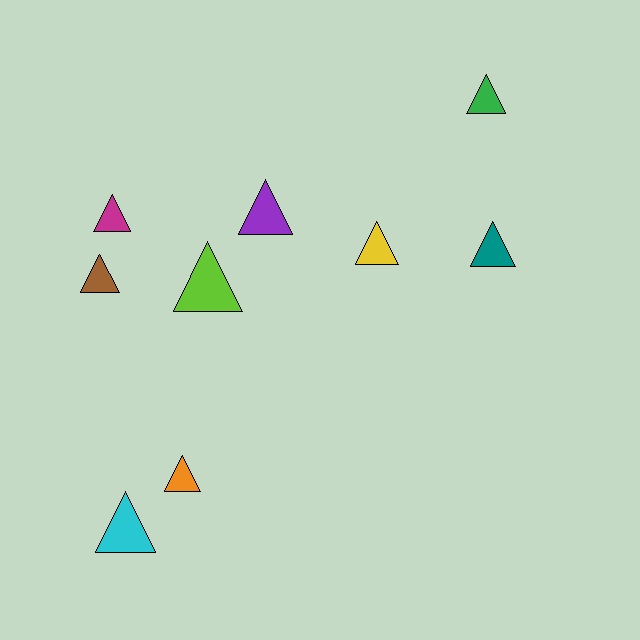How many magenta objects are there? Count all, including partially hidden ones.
There is 1 magenta object.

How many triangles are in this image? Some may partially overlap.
There are 9 triangles.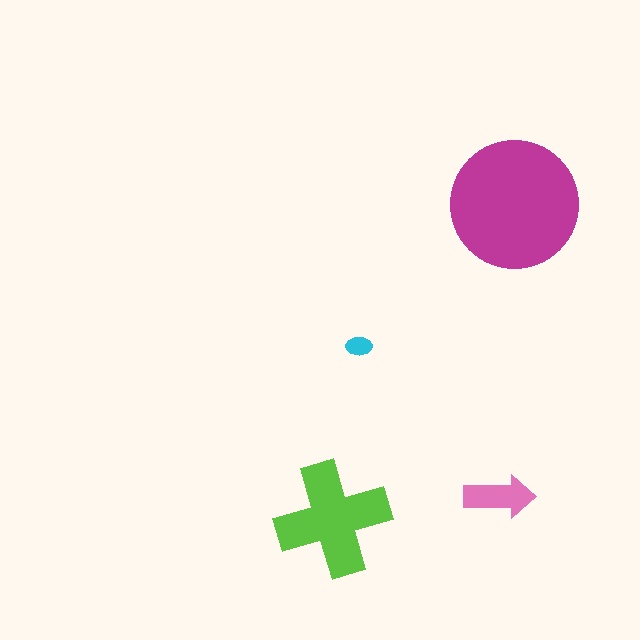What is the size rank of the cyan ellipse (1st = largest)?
4th.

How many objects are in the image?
There are 4 objects in the image.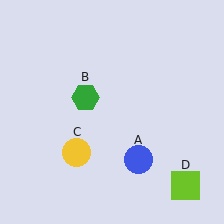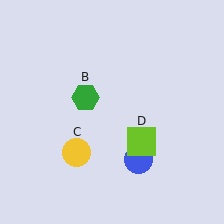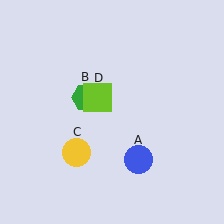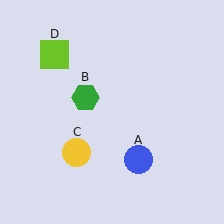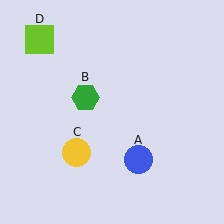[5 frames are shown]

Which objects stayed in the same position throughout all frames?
Blue circle (object A) and green hexagon (object B) and yellow circle (object C) remained stationary.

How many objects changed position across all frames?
1 object changed position: lime square (object D).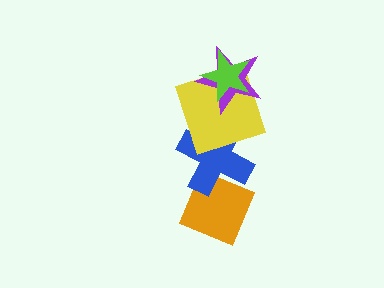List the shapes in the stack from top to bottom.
From top to bottom: the lime star, the purple star, the yellow square, the blue cross, the orange diamond.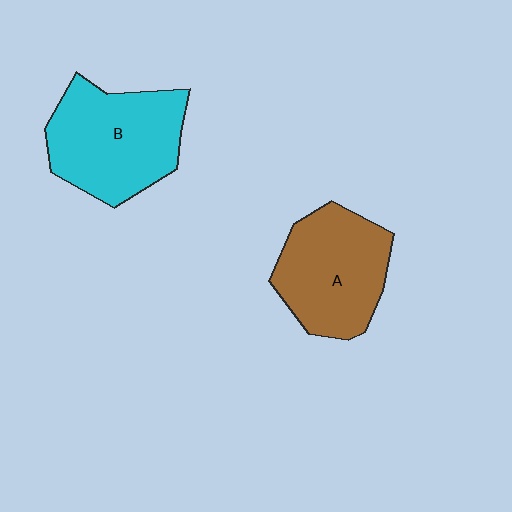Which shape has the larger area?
Shape B (cyan).